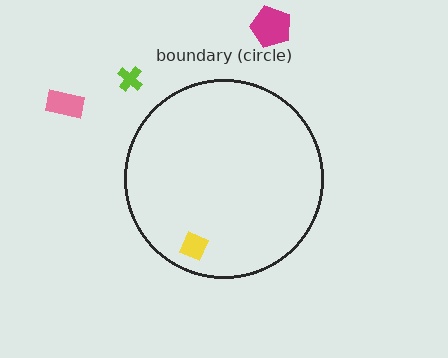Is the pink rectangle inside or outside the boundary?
Outside.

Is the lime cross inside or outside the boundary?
Outside.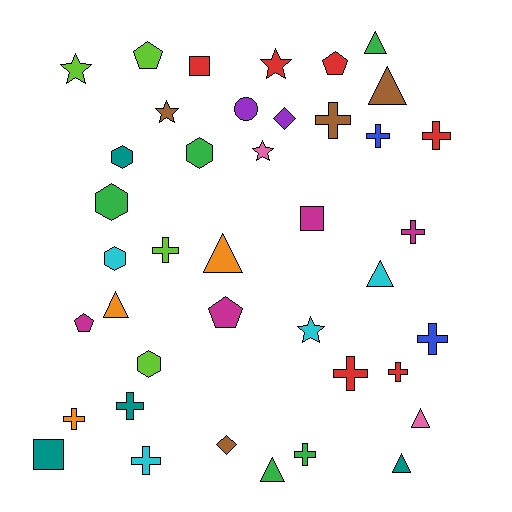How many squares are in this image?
There are 3 squares.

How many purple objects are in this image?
There are 2 purple objects.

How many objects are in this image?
There are 40 objects.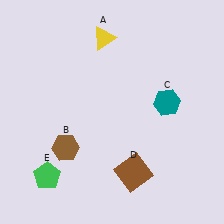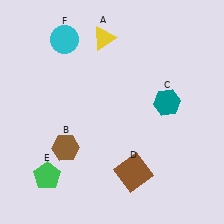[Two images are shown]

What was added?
A cyan circle (F) was added in Image 2.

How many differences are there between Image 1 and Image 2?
There is 1 difference between the two images.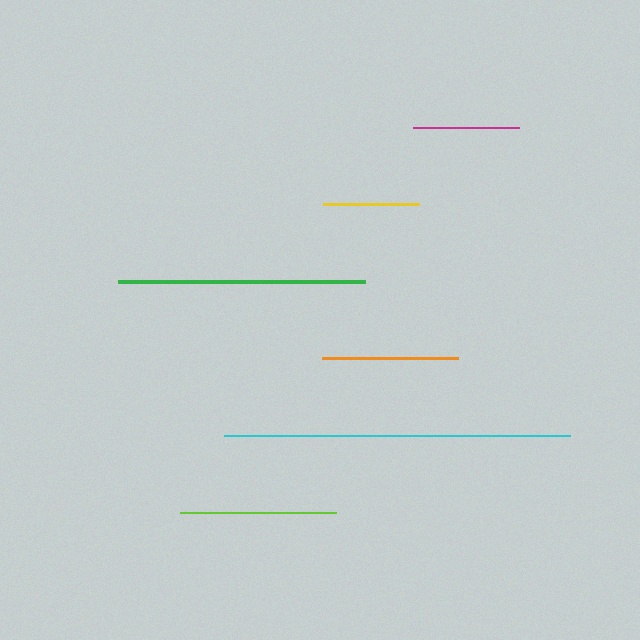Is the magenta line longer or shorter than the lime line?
The lime line is longer than the magenta line.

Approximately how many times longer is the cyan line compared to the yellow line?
The cyan line is approximately 3.6 times the length of the yellow line.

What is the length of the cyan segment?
The cyan segment is approximately 347 pixels long.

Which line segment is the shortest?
The yellow line is the shortest at approximately 95 pixels.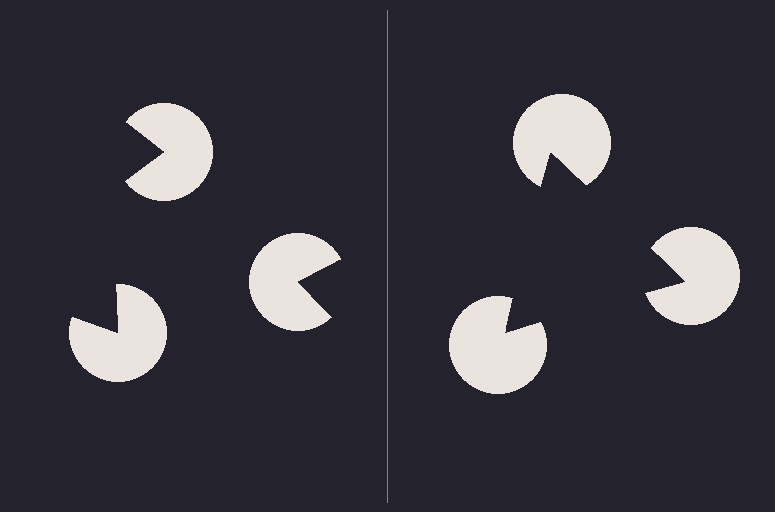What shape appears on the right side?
An illusory triangle.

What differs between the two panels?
The pac-man discs are positioned identically on both sides; only the wedge orientations differ. On the right they align to a triangle; on the left they are misaligned.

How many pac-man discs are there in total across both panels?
6 — 3 on each side.